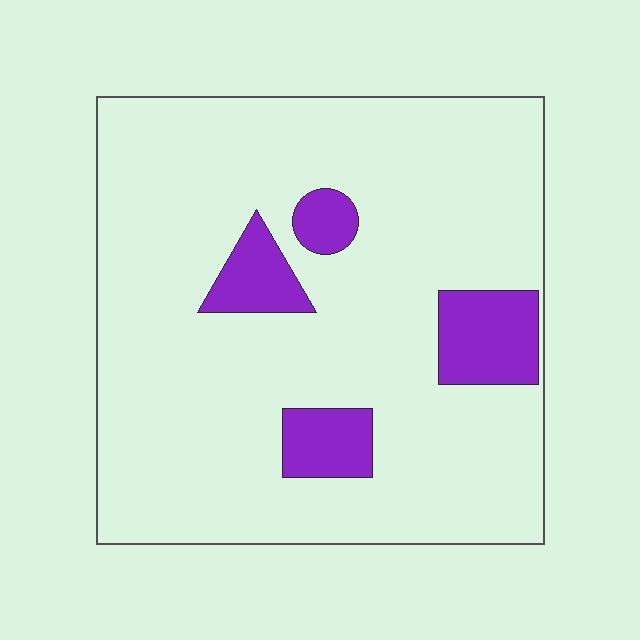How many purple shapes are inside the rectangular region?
4.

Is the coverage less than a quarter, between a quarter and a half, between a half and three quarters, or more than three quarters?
Less than a quarter.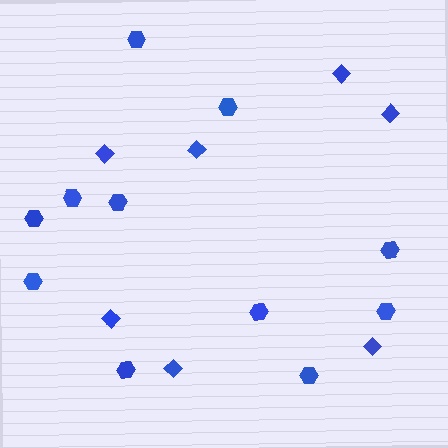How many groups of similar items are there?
There are 2 groups: one group of diamonds (7) and one group of hexagons (11).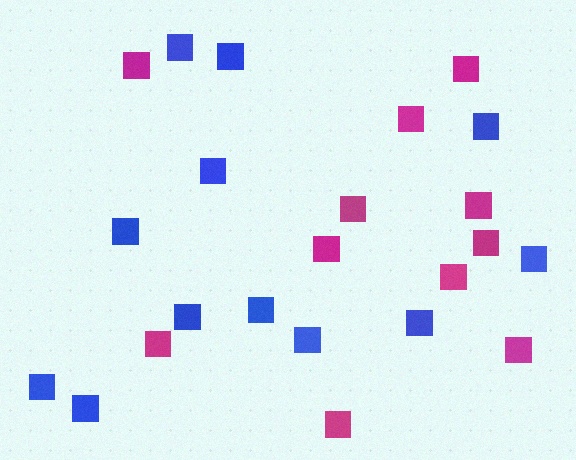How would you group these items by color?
There are 2 groups: one group of blue squares (12) and one group of magenta squares (11).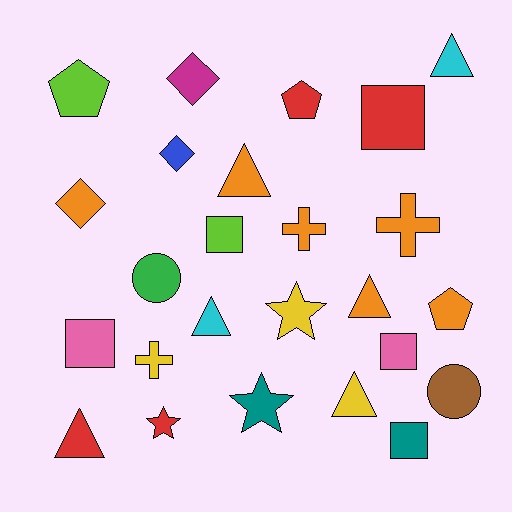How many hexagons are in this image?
There are no hexagons.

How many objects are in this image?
There are 25 objects.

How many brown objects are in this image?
There is 1 brown object.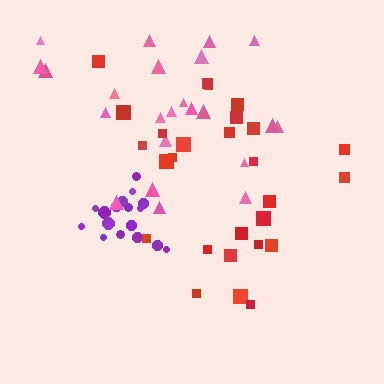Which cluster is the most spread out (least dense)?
Pink.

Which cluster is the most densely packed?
Purple.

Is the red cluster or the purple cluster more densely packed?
Purple.